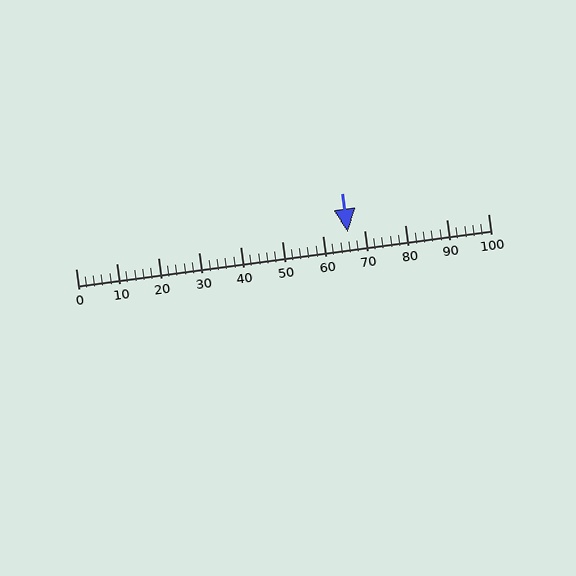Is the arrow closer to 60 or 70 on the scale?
The arrow is closer to 70.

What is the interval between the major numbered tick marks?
The major tick marks are spaced 10 units apart.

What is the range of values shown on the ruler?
The ruler shows values from 0 to 100.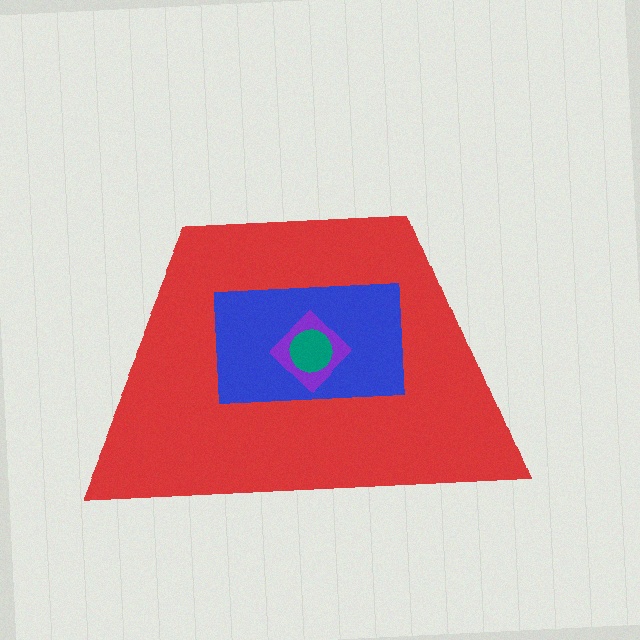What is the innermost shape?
The teal circle.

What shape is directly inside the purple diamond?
The teal circle.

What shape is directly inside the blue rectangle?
The purple diamond.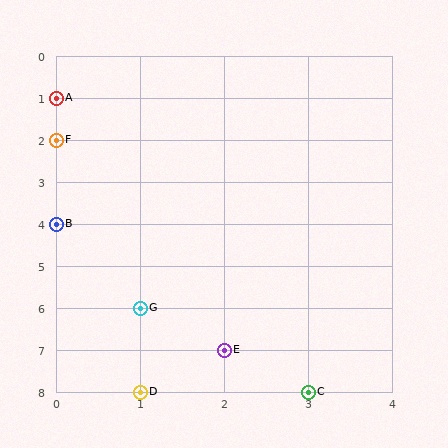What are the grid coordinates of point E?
Point E is at grid coordinates (2, 7).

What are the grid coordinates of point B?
Point B is at grid coordinates (0, 4).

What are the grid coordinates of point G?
Point G is at grid coordinates (1, 6).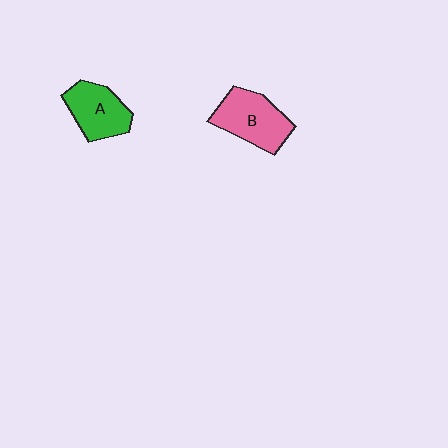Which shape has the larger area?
Shape B (pink).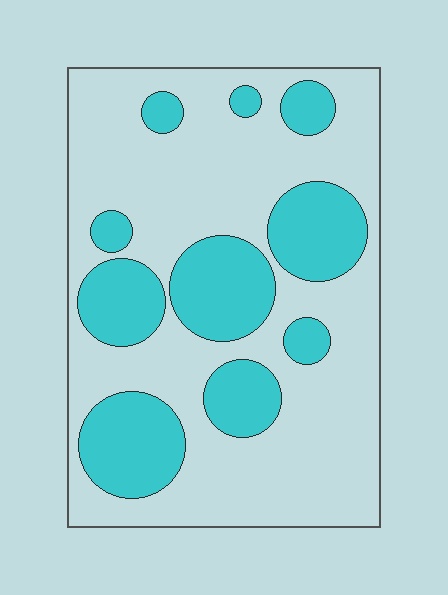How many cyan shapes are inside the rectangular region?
10.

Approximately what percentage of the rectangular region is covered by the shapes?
Approximately 30%.